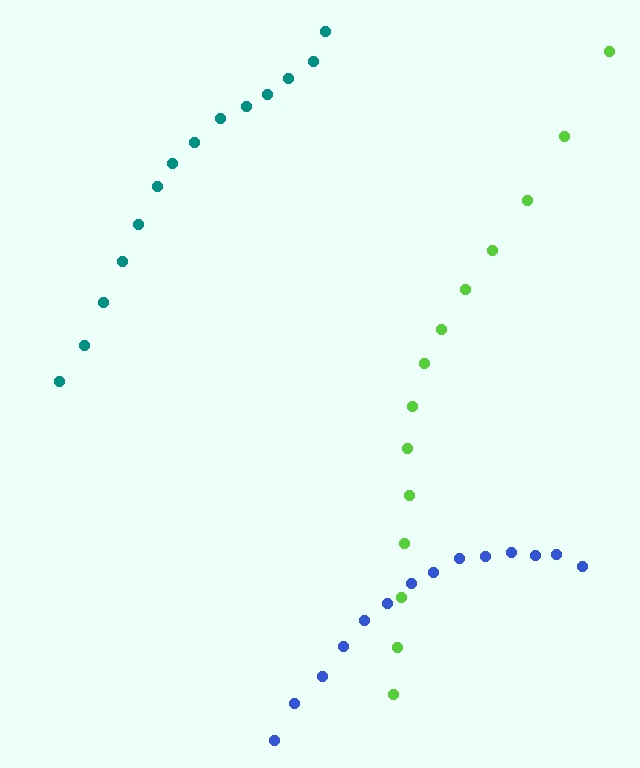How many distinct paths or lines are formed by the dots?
There are 3 distinct paths.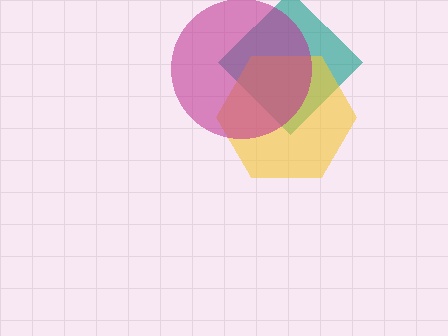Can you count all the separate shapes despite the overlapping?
Yes, there are 3 separate shapes.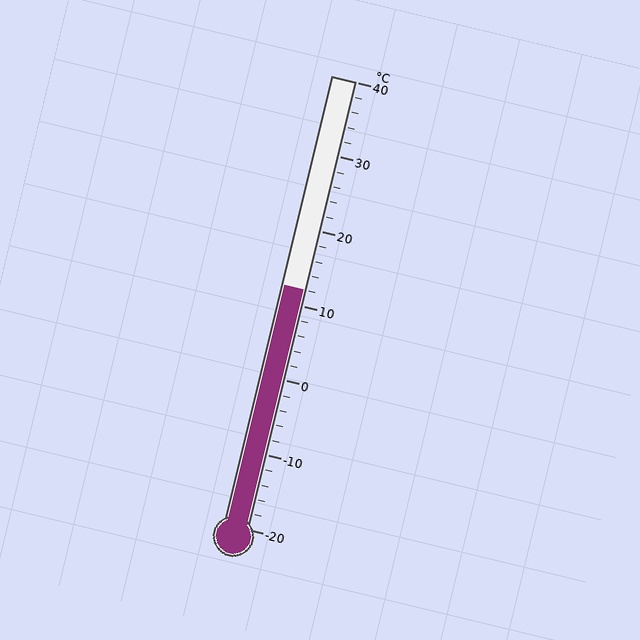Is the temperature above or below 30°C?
The temperature is below 30°C.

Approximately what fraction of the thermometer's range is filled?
The thermometer is filled to approximately 55% of its range.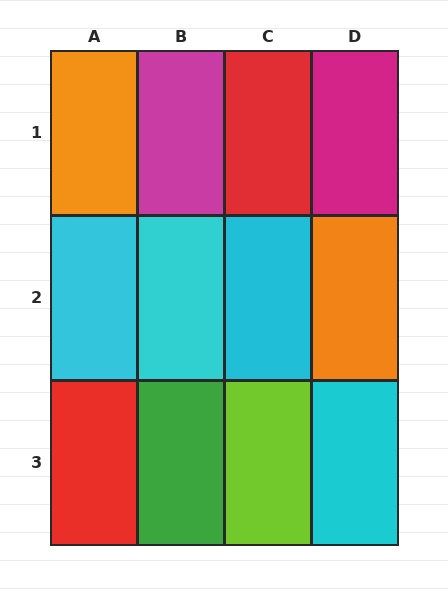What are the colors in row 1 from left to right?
Orange, magenta, red, magenta.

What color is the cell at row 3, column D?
Cyan.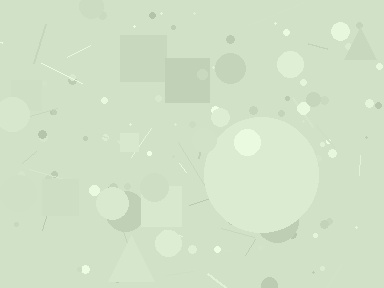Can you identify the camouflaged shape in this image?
The camouflaged shape is a circle.